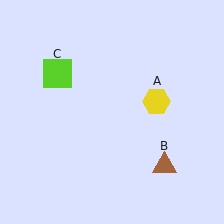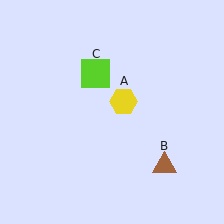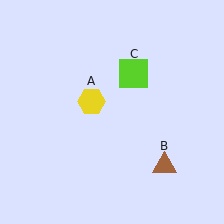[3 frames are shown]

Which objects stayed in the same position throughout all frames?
Brown triangle (object B) remained stationary.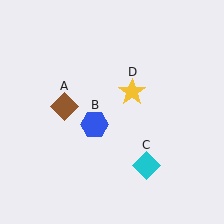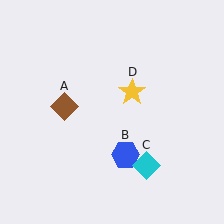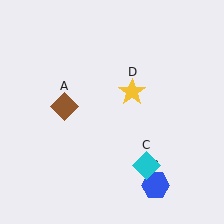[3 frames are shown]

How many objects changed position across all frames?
1 object changed position: blue hexagon (object B).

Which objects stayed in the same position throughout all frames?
Brown diamond (object A) and cyan diamond (object C) and yellow star (object D) remained stationary.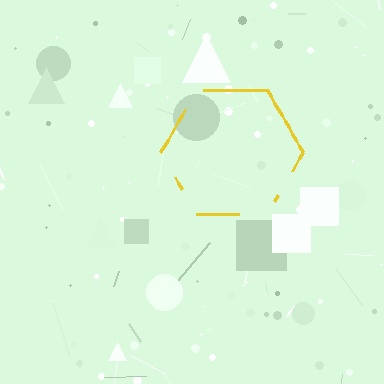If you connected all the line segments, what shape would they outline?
They would outline a hexagon.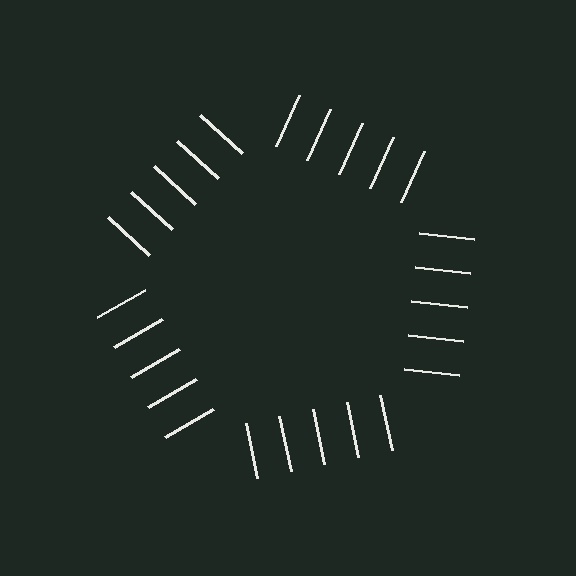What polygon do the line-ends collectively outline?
An illusory pentagon — the line segments terminate on its edges but no continuous stroke is drawn.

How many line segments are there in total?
25 — 5 along each of the 5 edges.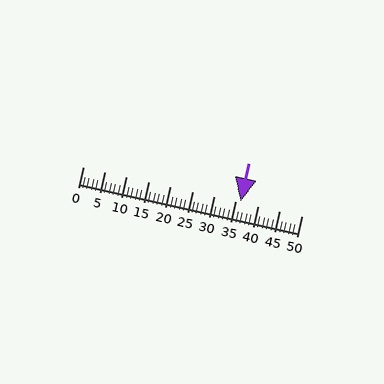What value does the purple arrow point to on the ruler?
The purple arrow points to approximately 36.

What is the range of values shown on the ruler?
The ruler shows values from 0 to 50.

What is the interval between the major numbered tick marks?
The major tick marks are spaced 5 units apart.